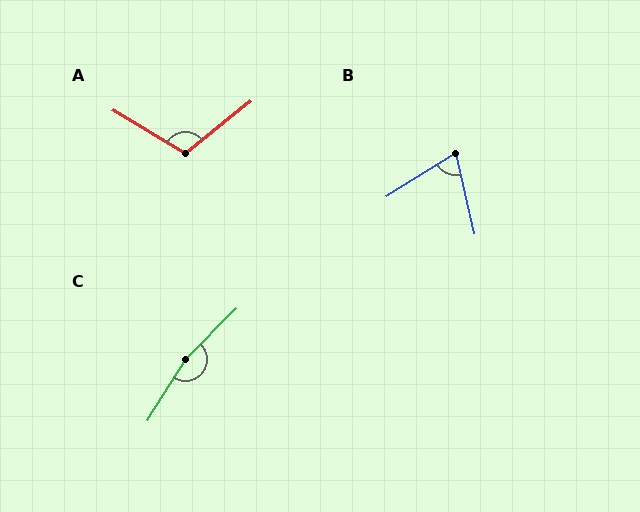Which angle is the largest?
C, at approximately 167 degrees.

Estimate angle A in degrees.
Approximately 110 degrees.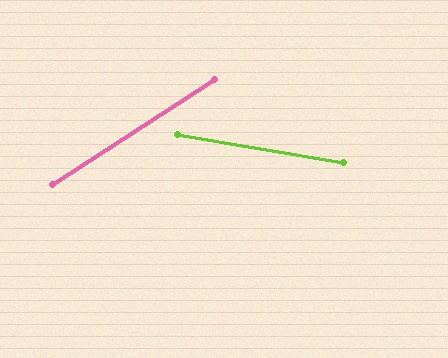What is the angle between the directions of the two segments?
Approximately 42 degrees.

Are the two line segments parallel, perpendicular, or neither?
Neither parallel nor perpendicular — they differ by about 42°.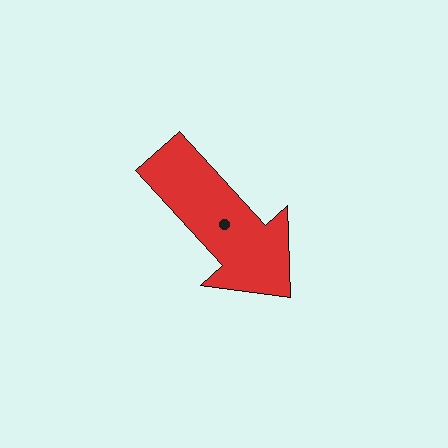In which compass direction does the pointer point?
Southeast.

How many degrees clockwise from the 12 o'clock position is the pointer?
Approximately 138 degrees.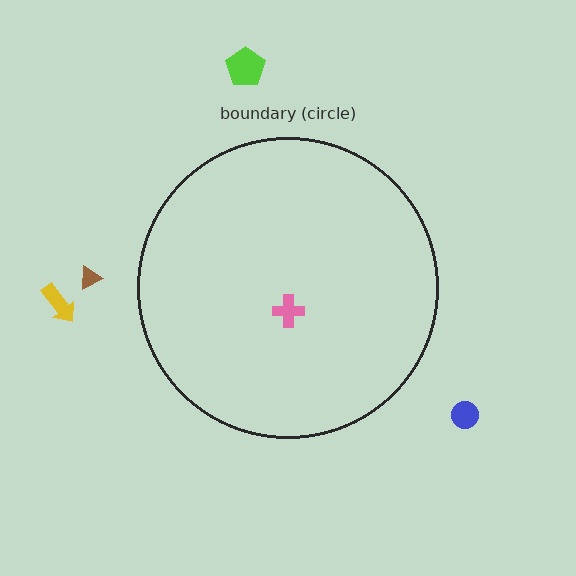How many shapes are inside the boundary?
1 inside, 4 outside.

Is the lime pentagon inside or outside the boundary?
Outside.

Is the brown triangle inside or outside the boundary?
Outside.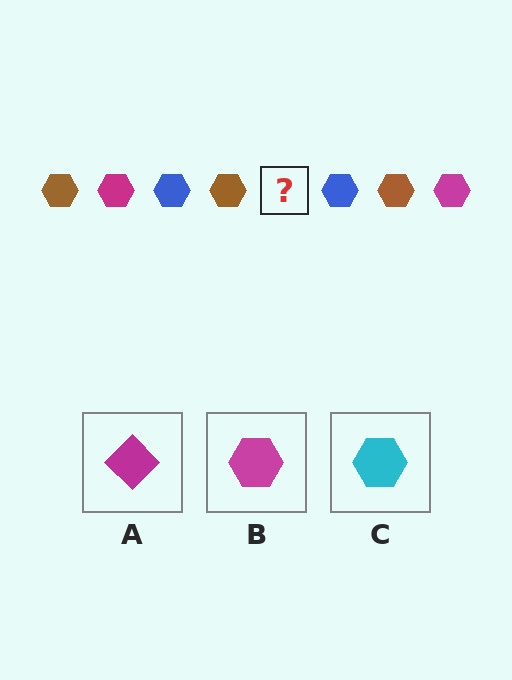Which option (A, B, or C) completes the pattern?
B.